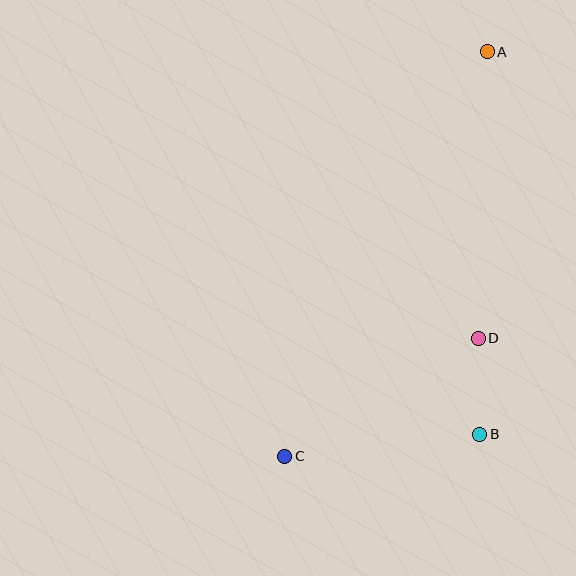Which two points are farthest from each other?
Points A and C are farthest from each other.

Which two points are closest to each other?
Points B and D are closest to each other.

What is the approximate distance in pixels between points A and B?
The distance between A and B is approximately 382 pixels.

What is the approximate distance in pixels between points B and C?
The distance between B and C is approximately 197 pixels.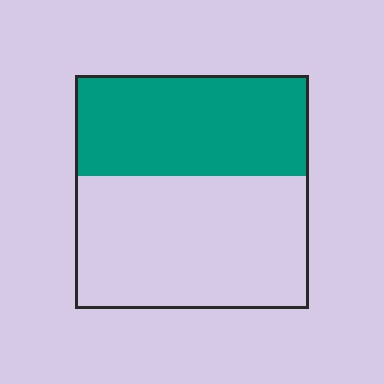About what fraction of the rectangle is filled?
About two fifths (2/5).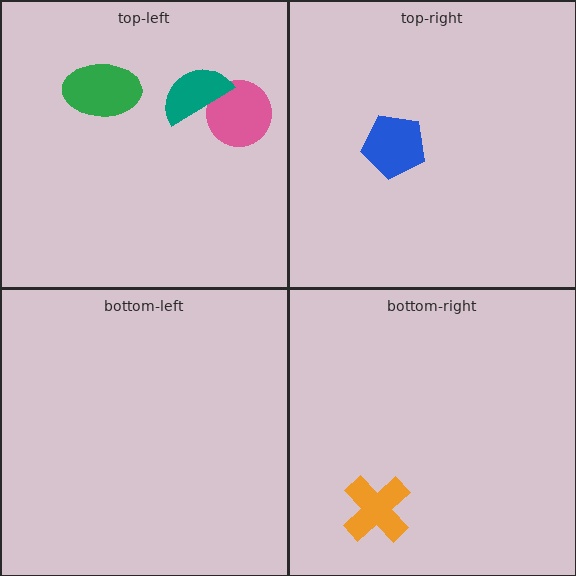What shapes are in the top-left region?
The pink circle, the teal semicircle, the green ellipse.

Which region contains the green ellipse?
The top-left region.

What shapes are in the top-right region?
The blue pentagon.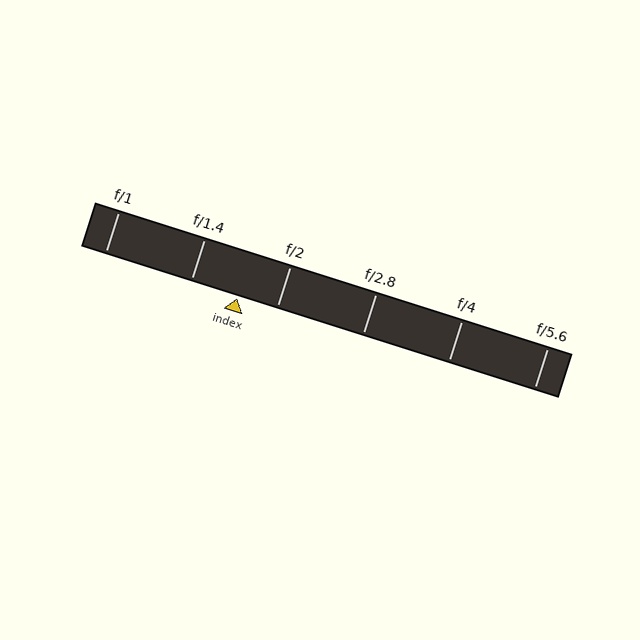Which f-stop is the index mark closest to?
The index mark is closest to f/2.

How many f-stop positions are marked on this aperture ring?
There are 6 f-stop positions marked.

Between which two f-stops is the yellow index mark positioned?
The index mark is between f/1.4 and f/2.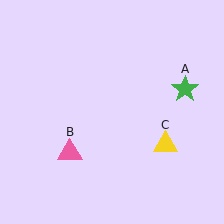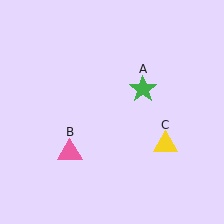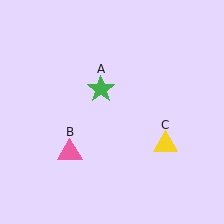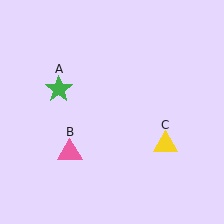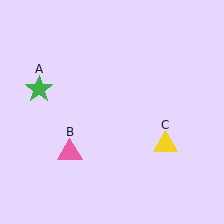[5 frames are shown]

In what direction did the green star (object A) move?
The green star (object A) moved left.